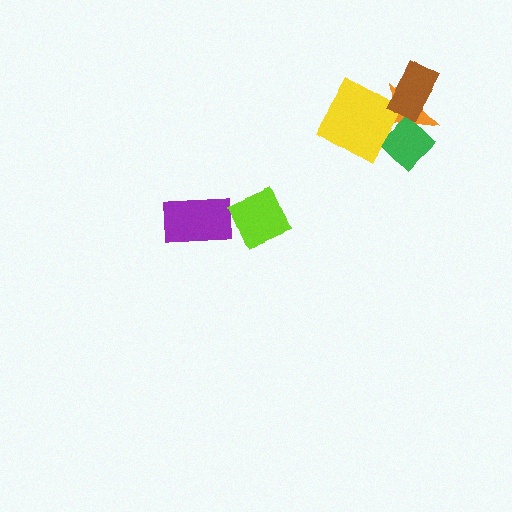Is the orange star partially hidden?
Yes, it is partially covered by another shape.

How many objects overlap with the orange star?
3 objects overlap with the orange star.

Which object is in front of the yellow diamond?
The brown rectangle is in front of the yellow diamond.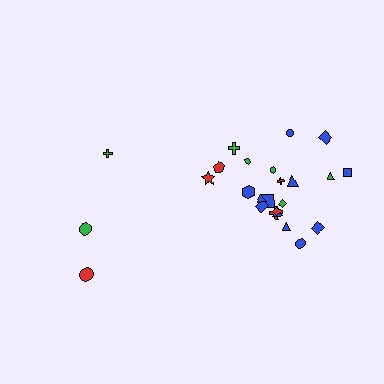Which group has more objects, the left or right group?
The right group.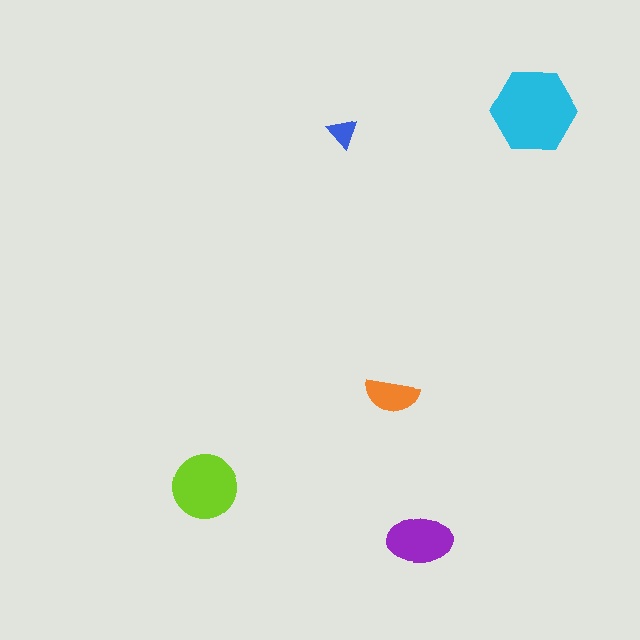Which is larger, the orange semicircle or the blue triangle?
The orange semicircle.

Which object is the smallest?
The blue triangle.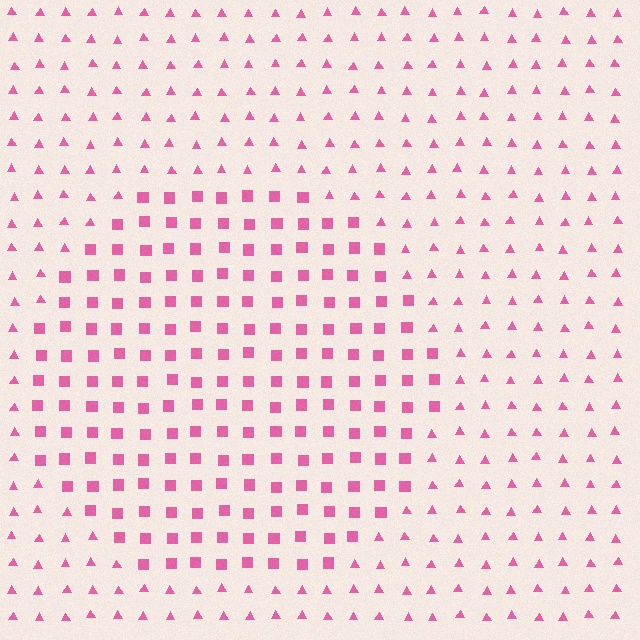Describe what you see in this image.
The image is filled with small pink elements arranged in a uniform grid. A circle-shaped region contains squares, while the surrounding area contains triangles. The boundary is defined purely by the change in element shape.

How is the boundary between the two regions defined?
The boundary is defined by a change in element shape: squares inside vs. triangles outside. All elements share the same color and spacing.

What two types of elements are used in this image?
The image uses squares inside the circle region and triangles outside it.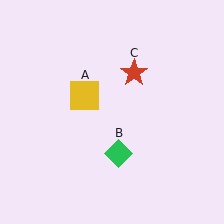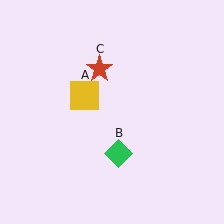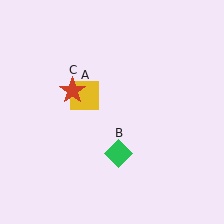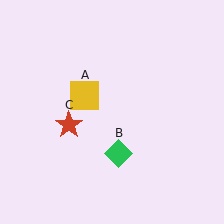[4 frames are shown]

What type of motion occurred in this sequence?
The red star (object C) rotated counterclockwise around the center of the scene.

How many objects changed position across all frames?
1 object changed position: red star (object C).